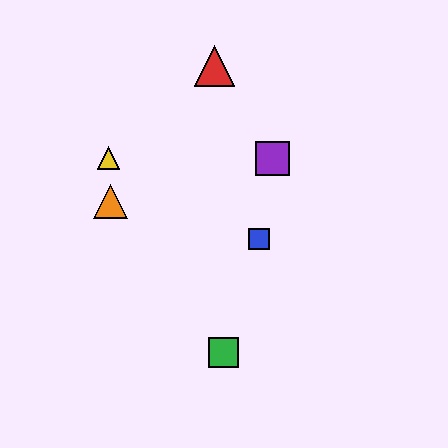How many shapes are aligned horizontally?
2 shapes (the yellow triangle, the purple square) are aligned horizontally.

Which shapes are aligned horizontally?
The yellow triangle, the purple square are aligned horizontally.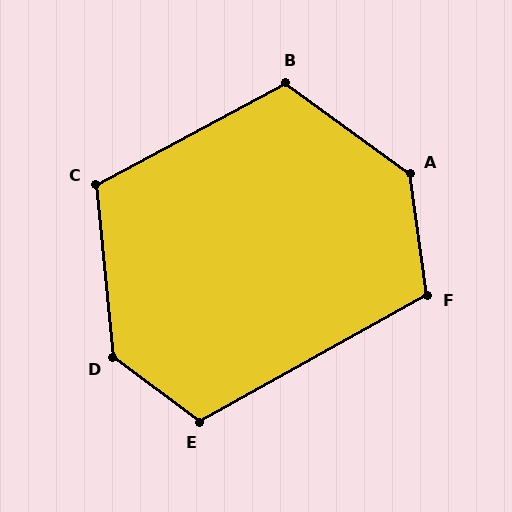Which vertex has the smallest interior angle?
F, at approximately 111 degrees.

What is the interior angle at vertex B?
Approximately 116 degrees (obtuse).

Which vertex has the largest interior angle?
A, at approximately 133 degrees.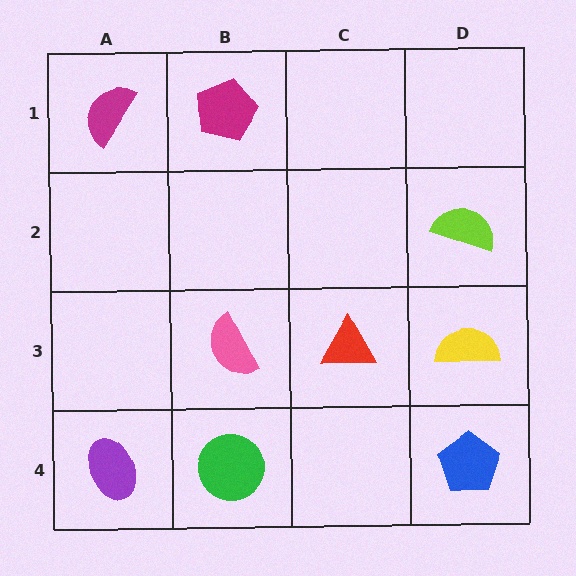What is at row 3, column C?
A red triangle.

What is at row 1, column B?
A magenta pentagon.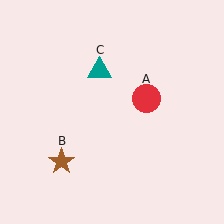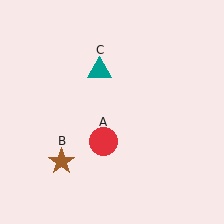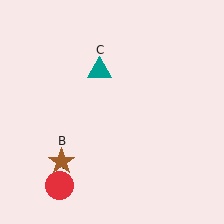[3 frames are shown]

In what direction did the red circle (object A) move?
The red circle (object A) moved down and to the left.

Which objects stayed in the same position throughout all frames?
Brown star (object B) and teal triangle (object C) remained stationary.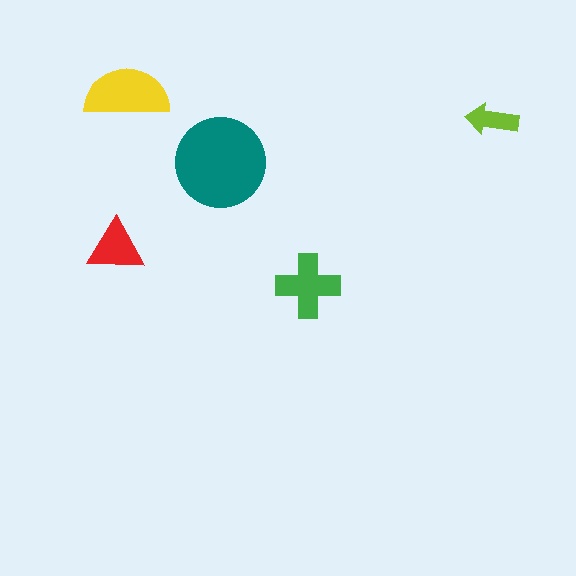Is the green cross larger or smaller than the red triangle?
Larger.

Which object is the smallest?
The lime arrow.